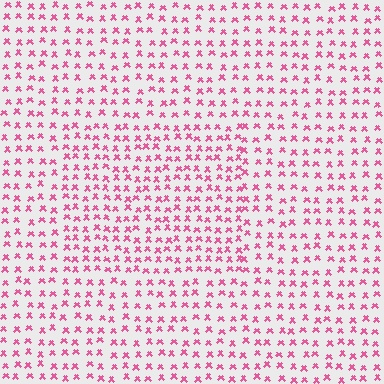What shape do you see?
I see a rectangle.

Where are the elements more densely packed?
The elements are more densely packed inside the rectangle boundary.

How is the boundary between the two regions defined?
The boundary is defined by a change in element density (approximately 1.4x ratio). All elements are the same color, size, and shape.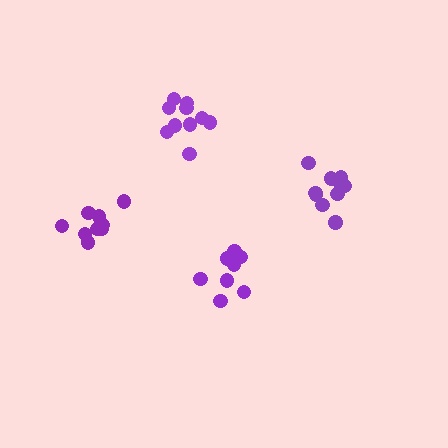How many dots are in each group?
Group 1: 10 dots, Group 2: 10 dots, Group 3: 10 dots, Group 4: 9 dots (39 total).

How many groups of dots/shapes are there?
There are 4 groups.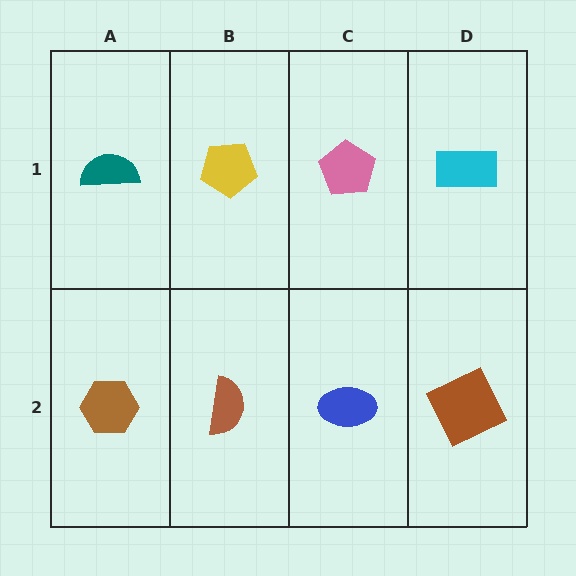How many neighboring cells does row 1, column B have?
3.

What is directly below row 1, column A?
A brown hexagon.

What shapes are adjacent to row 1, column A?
A brown hexagon (row 2, column A), a yellow pentagon (row 1, column B).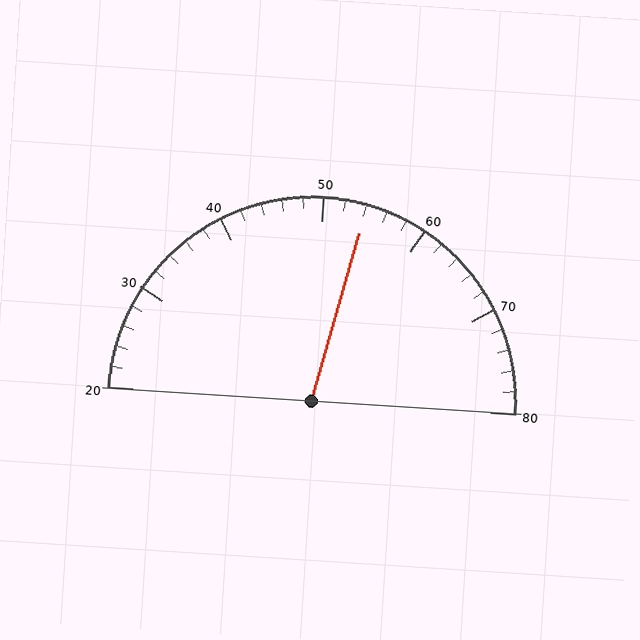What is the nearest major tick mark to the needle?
The nearest major tick mark is 50.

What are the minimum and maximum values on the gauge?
The gauge ranges from 20 to 80.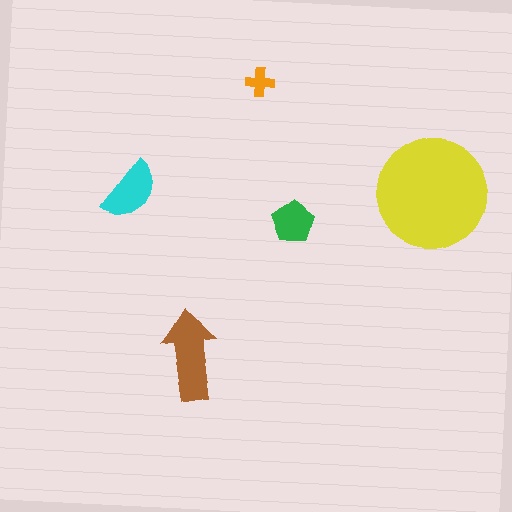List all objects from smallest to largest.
The orange cross, the green pentagon, the cyan semicircle, the brown arrow, the yellow circle.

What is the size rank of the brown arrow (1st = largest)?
2nd.